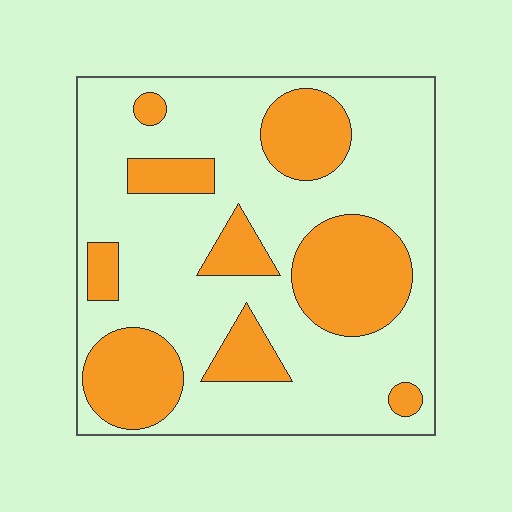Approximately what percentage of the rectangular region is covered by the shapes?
Approximately 30%.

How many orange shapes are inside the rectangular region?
9.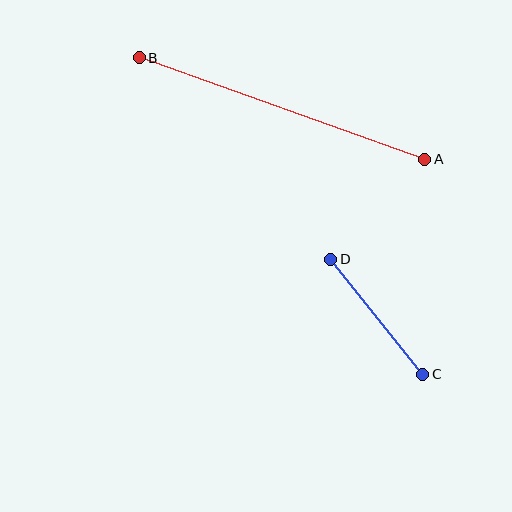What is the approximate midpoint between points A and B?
The midpoint is at approximately (282, 108) pixels.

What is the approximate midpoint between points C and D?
The midpoint is at approximately (377, 317) pixels.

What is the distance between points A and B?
The distance is approximately 303 pixels.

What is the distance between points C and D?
The distance is approximately 147 pixels.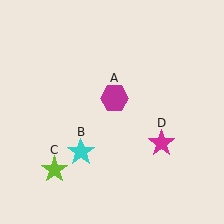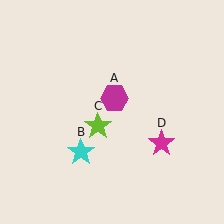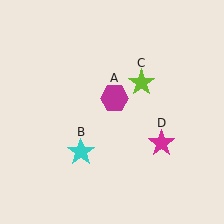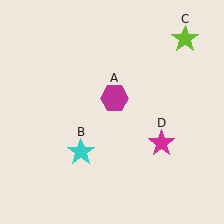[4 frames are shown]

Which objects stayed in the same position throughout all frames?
Magenta hexagon (object A) and cyan star (object B) and magenta star (object D) remained stationary.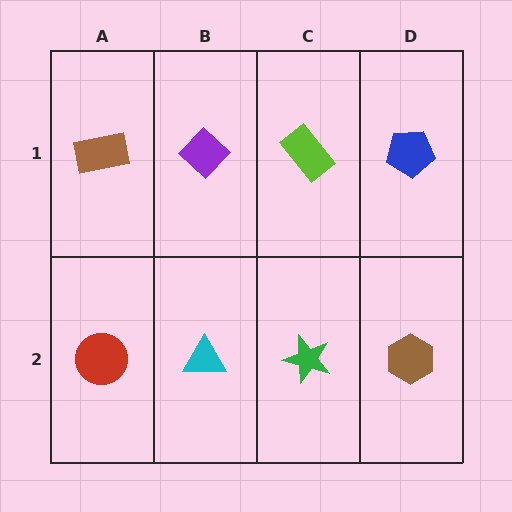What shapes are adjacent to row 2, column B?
A purple diamond (row 1, column B), a red circle (row 2, column A), a green star (row 2, column C).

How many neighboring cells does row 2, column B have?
3.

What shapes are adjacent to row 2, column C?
A lime rectangle (row 1, column C), a cyan triangle (row 2, column B), a brown hexagon (row 2, column D).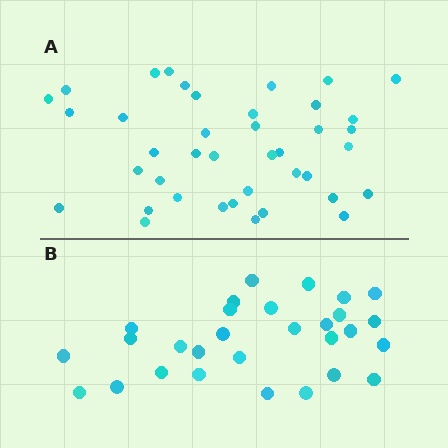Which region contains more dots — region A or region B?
Region A (the top region) has more dots.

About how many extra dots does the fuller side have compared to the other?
Region A has roughly 12 or so more dots than region B.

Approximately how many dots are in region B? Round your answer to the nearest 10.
About 30 dots. (The exact count is 29, which rounds to 30.)